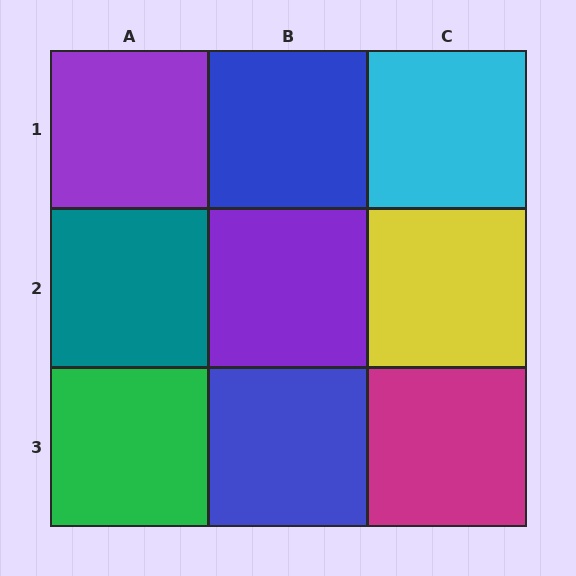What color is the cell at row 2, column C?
Yellow.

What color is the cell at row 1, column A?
Purple.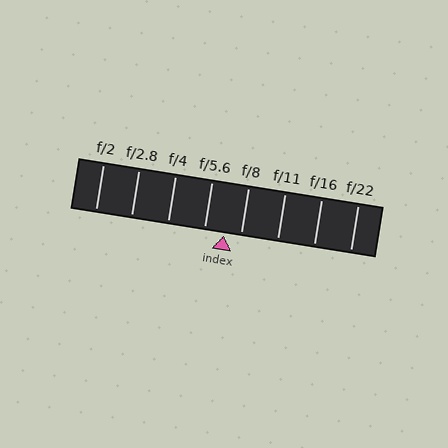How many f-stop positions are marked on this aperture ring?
There are 8 f-stop positions marked.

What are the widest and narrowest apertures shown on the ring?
The widest aperture shown is f/2 and the narrowest is f/22.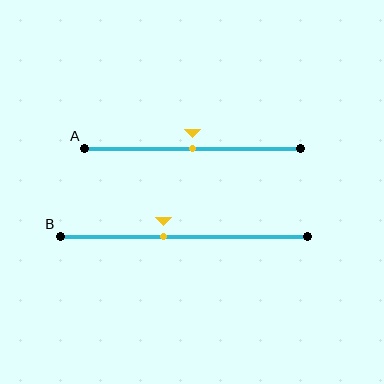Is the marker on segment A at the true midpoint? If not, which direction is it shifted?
Yes, the marker on segment A is at the true midpoint.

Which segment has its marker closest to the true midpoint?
Segment A has its marker closest to the true midpoint.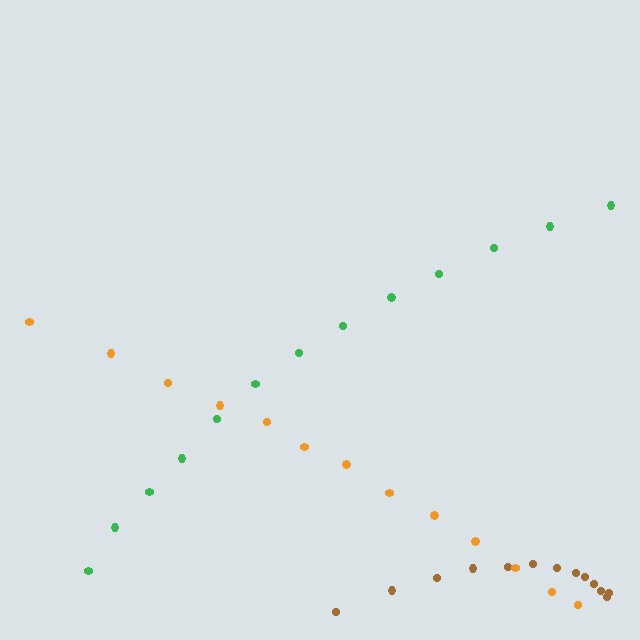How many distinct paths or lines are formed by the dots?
There are 3 distinct paths.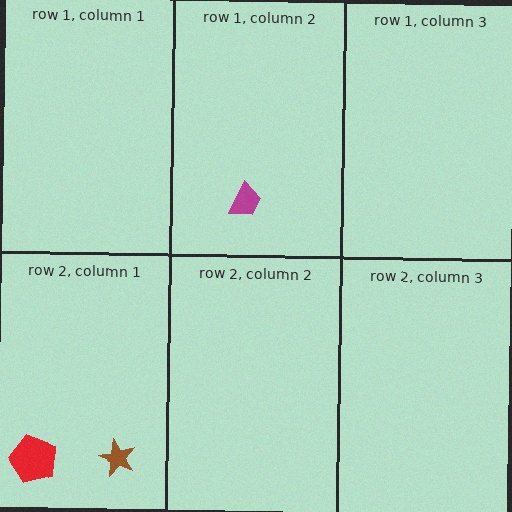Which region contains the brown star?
The row 2, column 1 region.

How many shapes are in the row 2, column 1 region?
2.